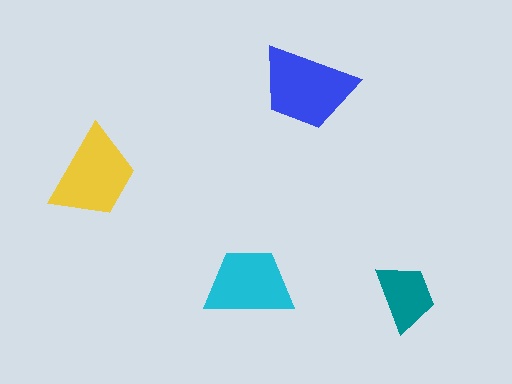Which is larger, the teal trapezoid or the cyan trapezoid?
The cyan one.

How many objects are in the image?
There are 4 objects in the image.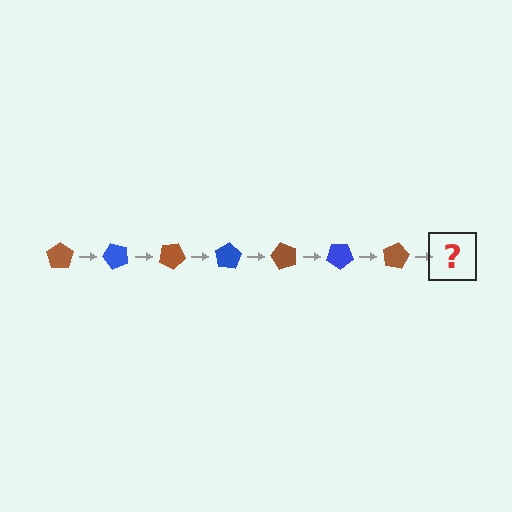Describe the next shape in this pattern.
It should be a blue pentagon, rotated 350 degrees from the start.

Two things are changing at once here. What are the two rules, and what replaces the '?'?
The two rules are that it rotates 50 degrees each step and the color cycles through brown and blue. The '?' should be a blue pentagon, rotated 350 degrees from the start.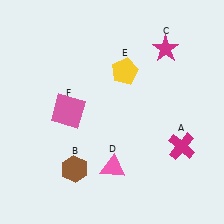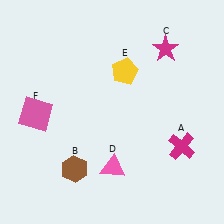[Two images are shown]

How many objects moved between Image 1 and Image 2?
1 object moved between the two images.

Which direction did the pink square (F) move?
The pink square (F) moved left.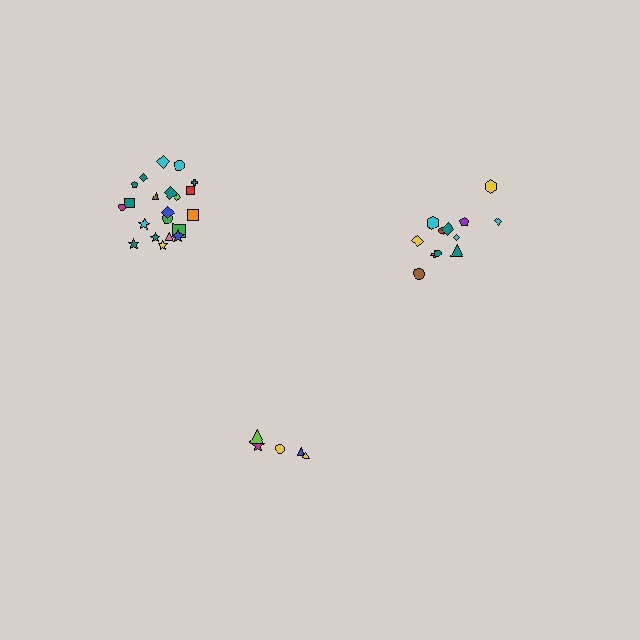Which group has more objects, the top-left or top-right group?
The top-left group.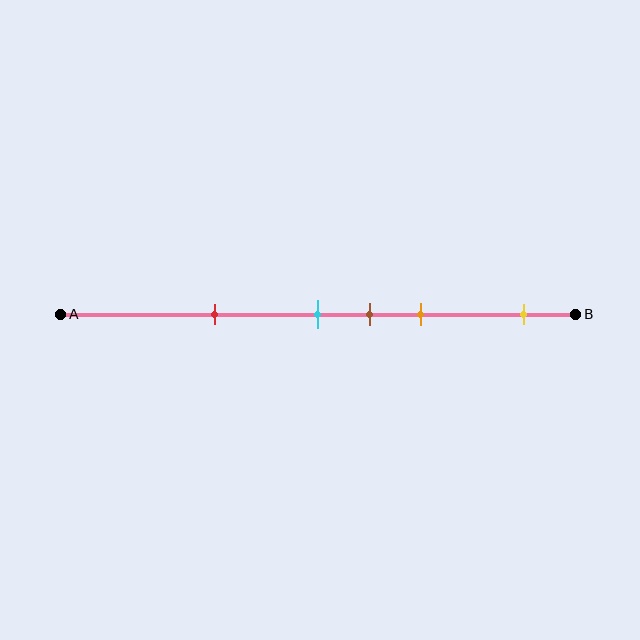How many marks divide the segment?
There are 5 marks dividing the segment.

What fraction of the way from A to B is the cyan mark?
The cyan mark is approximately 50% (0.5) of the way from A to B.